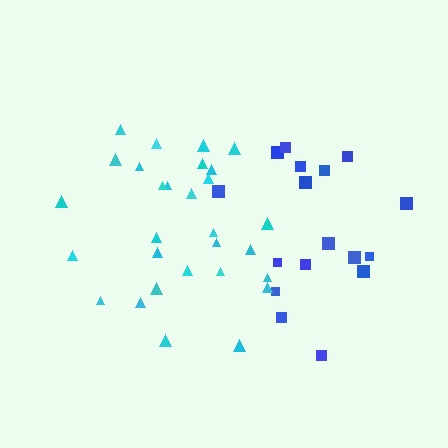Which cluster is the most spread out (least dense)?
Blue.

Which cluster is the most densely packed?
Cyan.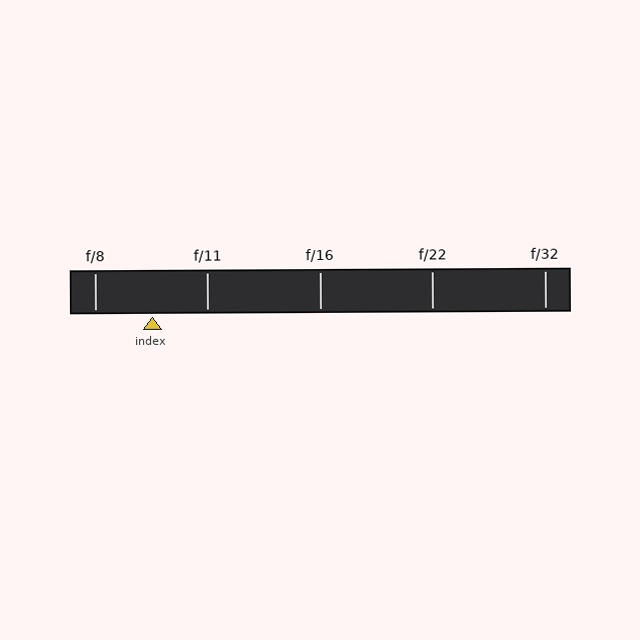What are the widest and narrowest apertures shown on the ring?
The widest aperture shown is f/8 and the narrowest is f/32.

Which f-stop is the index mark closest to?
The index mark is closest to f/11.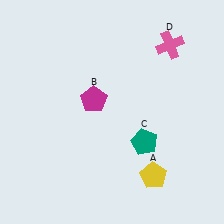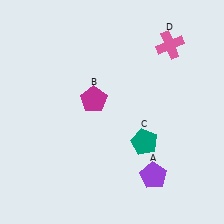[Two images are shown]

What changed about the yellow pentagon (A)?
In Image 1, A is yellow. In Image 2, it changed to purple.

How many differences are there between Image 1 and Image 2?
There is 1 difference between the two images.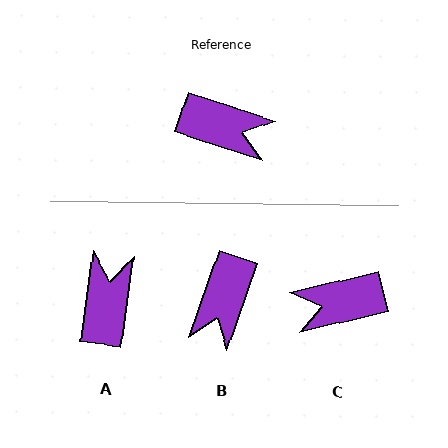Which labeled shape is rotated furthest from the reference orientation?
C, about 148 degrees away.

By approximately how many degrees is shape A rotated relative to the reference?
Approximately 101 degrees counter-clockwise.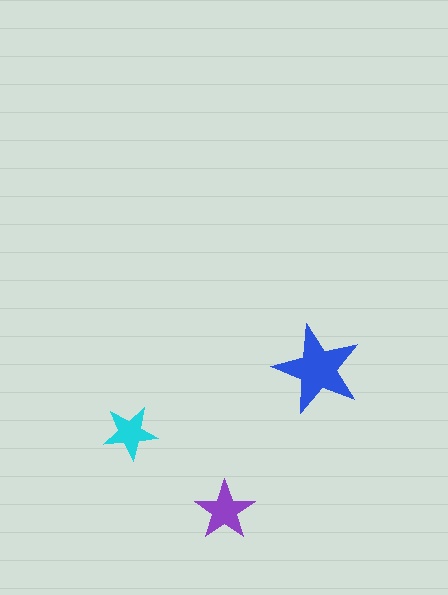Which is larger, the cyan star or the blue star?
The blue one.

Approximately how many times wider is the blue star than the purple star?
About 1.5 times wider.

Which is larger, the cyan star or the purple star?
The purple one.